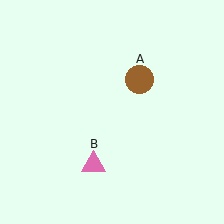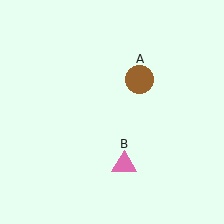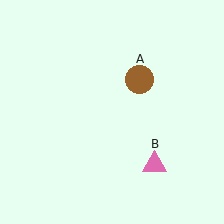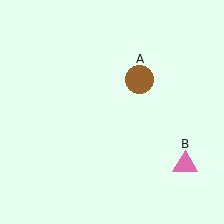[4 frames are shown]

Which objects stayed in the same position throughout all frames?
Brown circle (object A) remained stationary.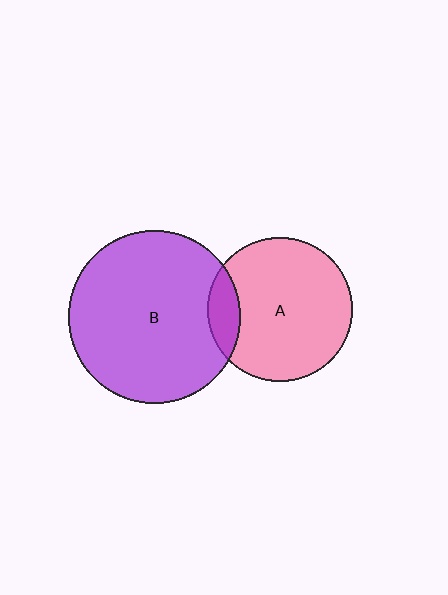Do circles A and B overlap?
Yes.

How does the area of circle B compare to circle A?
Approximately 1.4 times.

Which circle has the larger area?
Circle B (purple).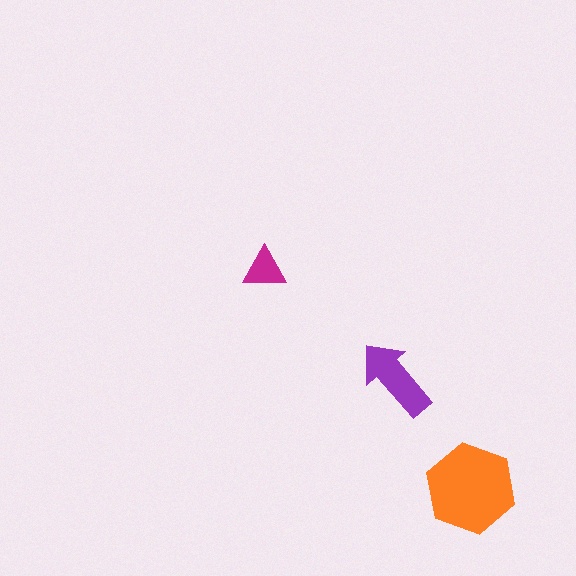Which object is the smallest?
The magenta triangle.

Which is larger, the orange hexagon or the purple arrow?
The orange hexagon.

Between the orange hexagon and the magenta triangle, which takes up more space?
The orange hexagon.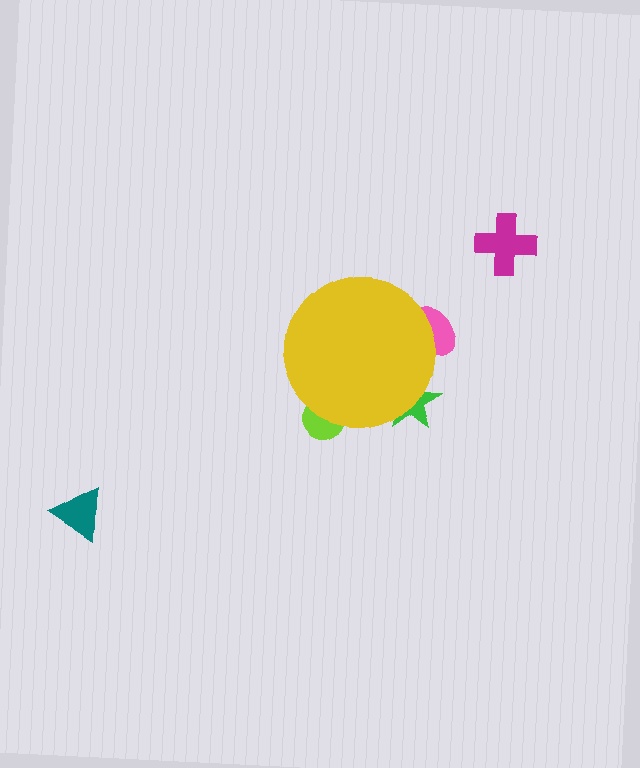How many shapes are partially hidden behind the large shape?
3 shapes are partially hidden.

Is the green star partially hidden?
Yes, the green star is partially hidden behind the yellow circle.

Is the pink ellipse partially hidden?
Yes, the pink ellipse is partially hidden behind the yellow circle.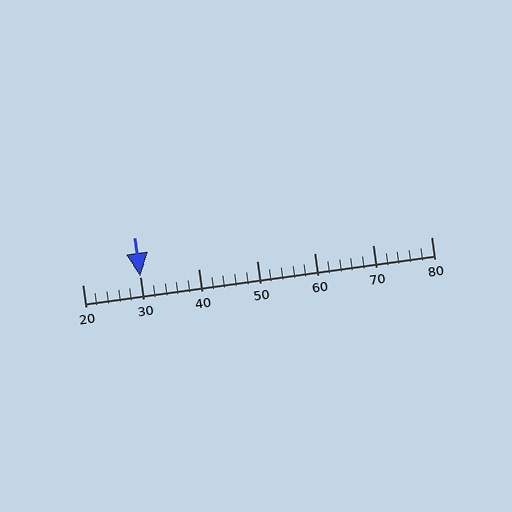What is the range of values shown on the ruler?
The ruler shows values from 20 to 80.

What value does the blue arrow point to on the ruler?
The blue arrow points to approximately 30.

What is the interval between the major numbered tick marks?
The major tick marks are spaced 10 units apart.